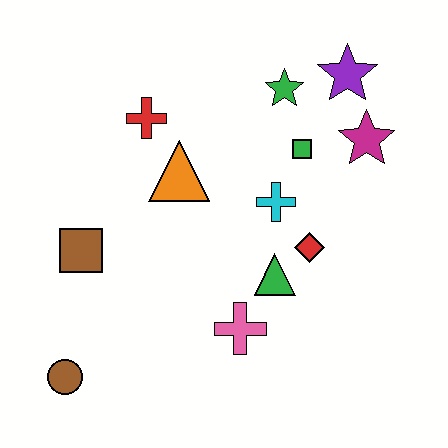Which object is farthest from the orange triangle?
The brown circle is farthest from the orange triangle.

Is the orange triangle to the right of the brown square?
Yes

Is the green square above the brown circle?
Yes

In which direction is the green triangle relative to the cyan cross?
The green triangle is below the cyan cross.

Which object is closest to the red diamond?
The green triangle is closest to the red diamond.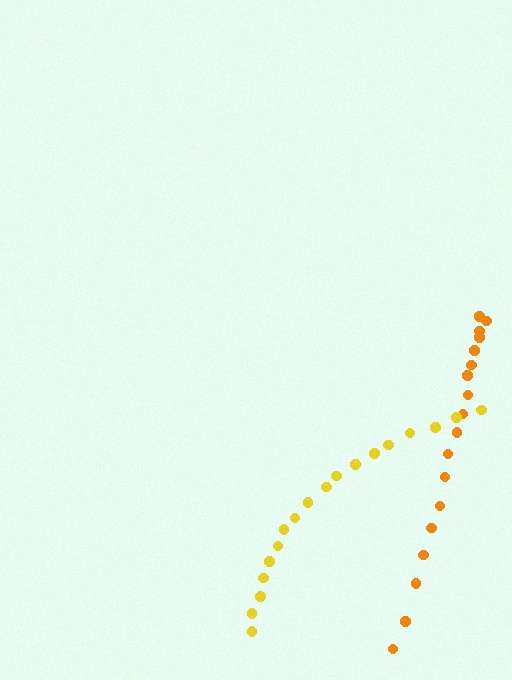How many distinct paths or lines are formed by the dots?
There are 2 distinct paths.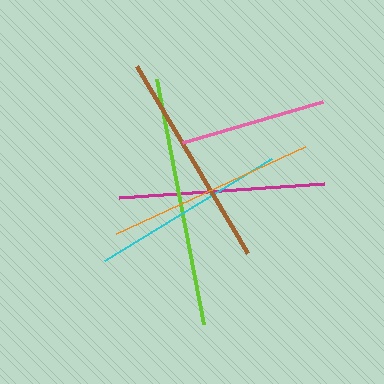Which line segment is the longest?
The lime line is the longest at approximately 249 pixels.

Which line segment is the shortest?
The pink line is the shortest at approximately 147 pixels.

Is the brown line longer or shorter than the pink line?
The brown line is longer than the pink line.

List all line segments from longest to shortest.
From longest to shortest: lime, brown, orange, magenta, cyan, pink.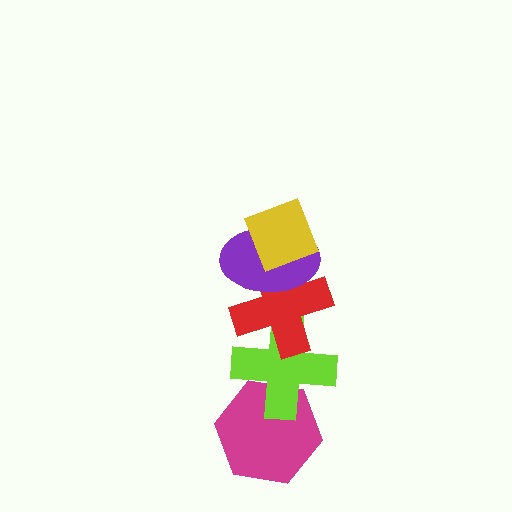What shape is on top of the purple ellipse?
The yellow diamond is on top of the purple ellipse.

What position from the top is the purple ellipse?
The purple ellipse is 2nd from the top.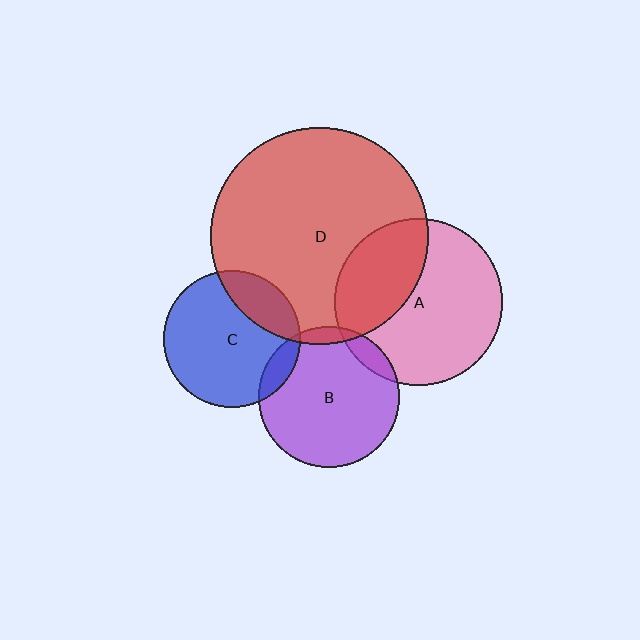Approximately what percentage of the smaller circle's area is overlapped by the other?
Approximately 10%.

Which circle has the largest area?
Circle D (red).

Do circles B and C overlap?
Yes.